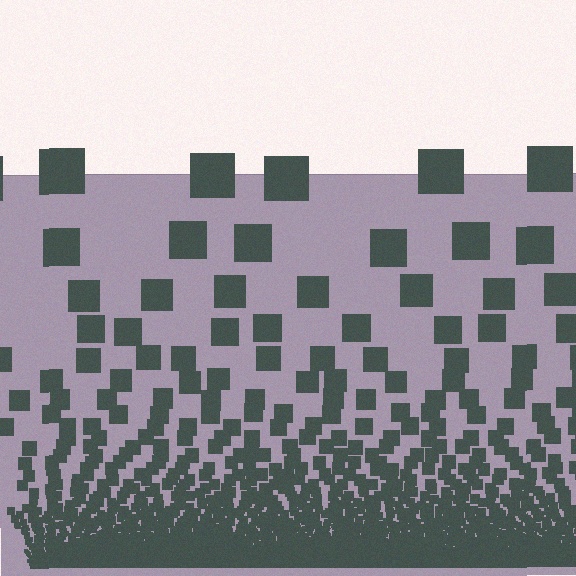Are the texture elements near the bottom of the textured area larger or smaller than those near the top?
Smaller. The gradient is inverted — elements near the bottom are smaller and denser.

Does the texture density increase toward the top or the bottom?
Density increases toward the bottom.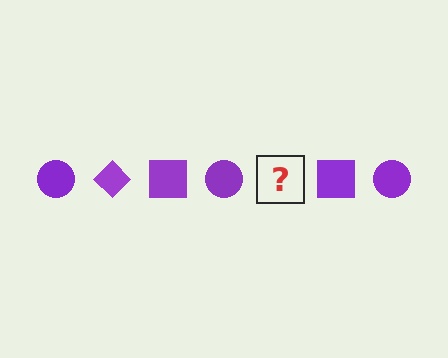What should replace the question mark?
The question mark should be replaced with a purple diamond.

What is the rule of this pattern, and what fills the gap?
The rule is that the pattern cycles through circle, diamond, square shapes in purple. The gap should be filled with a purple diamond.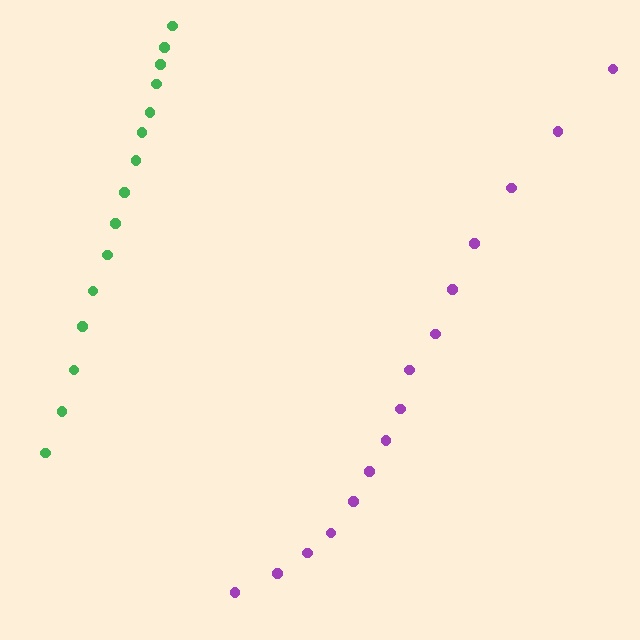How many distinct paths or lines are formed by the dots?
There are 2 distinct paths.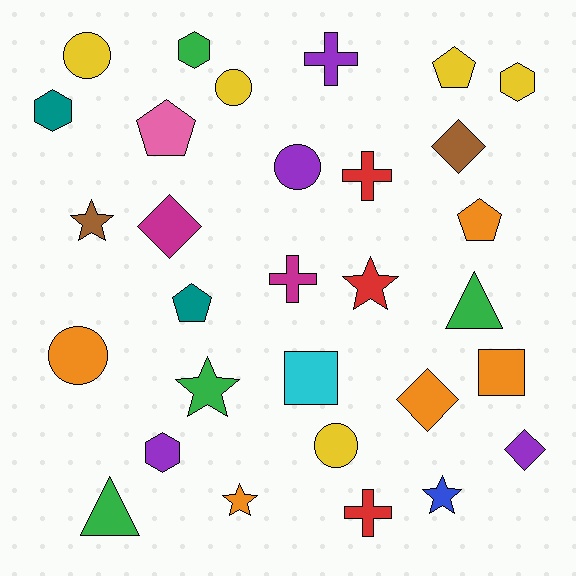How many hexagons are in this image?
There are 4 hexagons.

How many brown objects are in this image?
There are 2 brown objects.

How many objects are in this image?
There are 30 objects.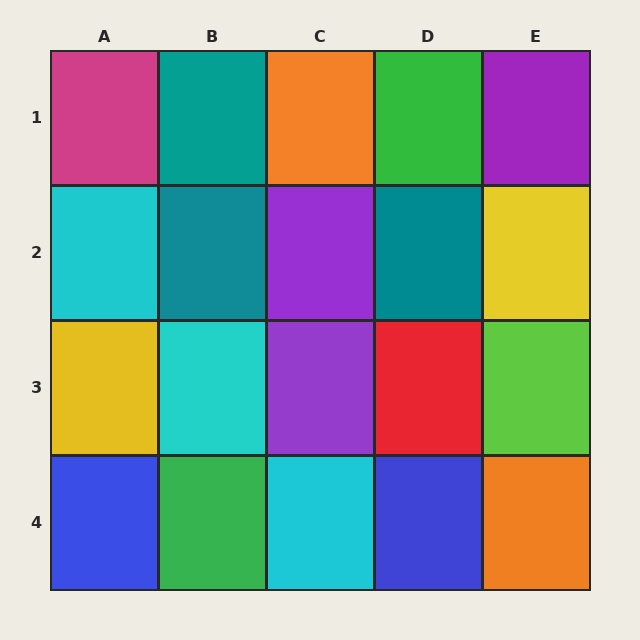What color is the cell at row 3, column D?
Red.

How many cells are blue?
2 cells are blue.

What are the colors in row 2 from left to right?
Cyan, teal, purple, teal, yellow.